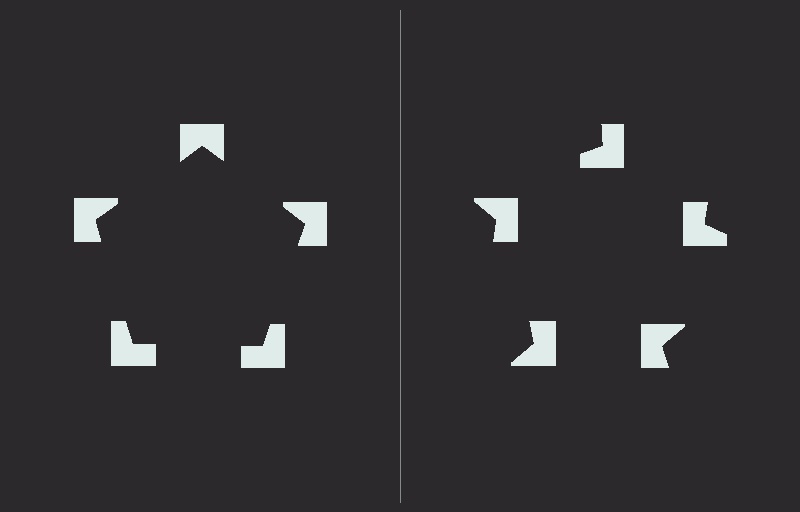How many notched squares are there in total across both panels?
10 — 5 on each side.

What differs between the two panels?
The notched squares are positioned identically on both sides; only the wedge orientations differ. On the left they align to a pentagon; on the right they are misaligned.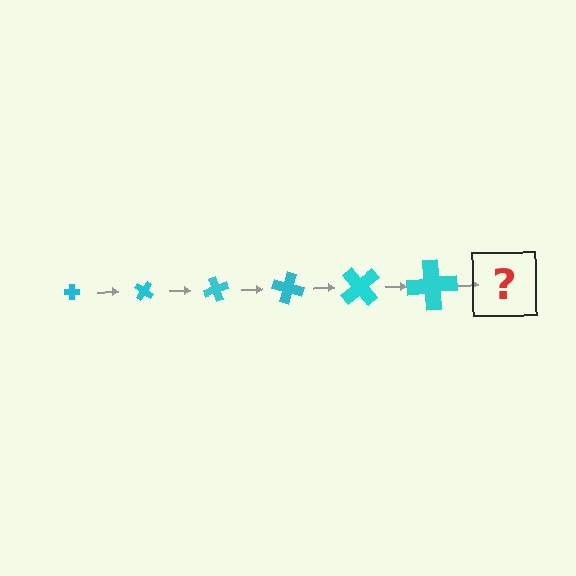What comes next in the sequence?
The next element should be a cross, larger than the previous one and rotated 210 degrees from the start.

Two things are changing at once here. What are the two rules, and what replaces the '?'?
The two rules are that the cross grows larger each step and it rotates 35 degrees each step. The '?' should be a cross, larger than the previous one and rotated 210 degrees from the start.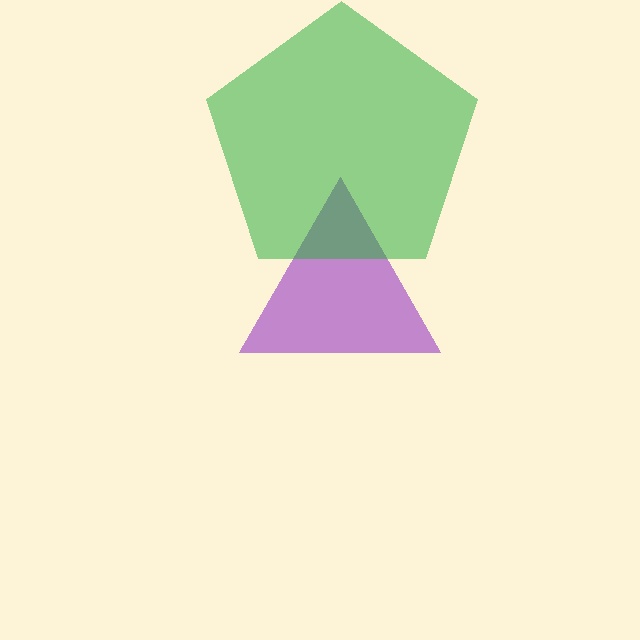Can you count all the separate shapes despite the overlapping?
Yes, there are 2 separate shapes.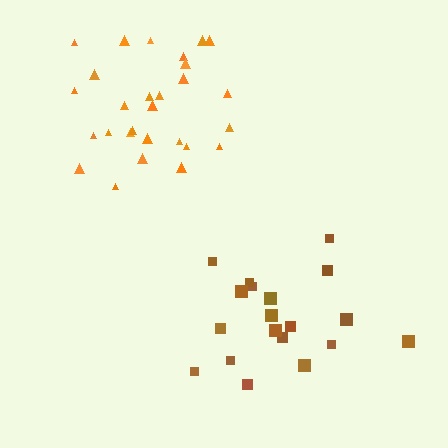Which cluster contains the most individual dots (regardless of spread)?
Orange (28).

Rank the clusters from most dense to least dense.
orange, brown.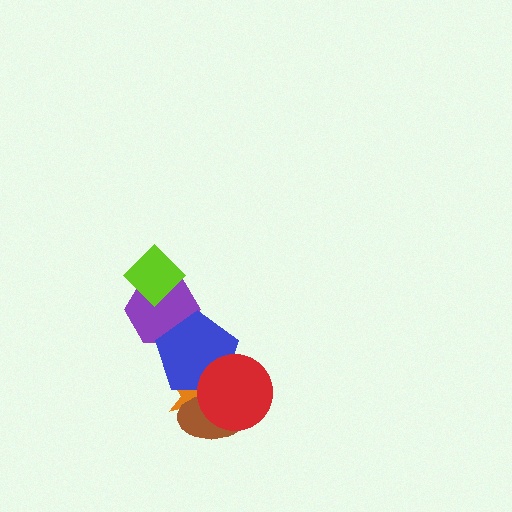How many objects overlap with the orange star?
3 objects overlap with the orange star.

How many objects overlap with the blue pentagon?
4 objects overlap with the blue pentagon.